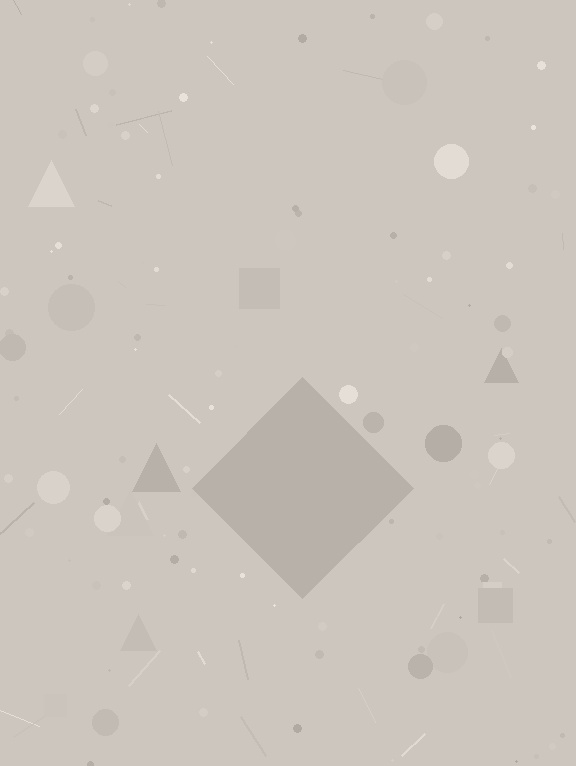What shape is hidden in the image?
A diamond is hidden in the image.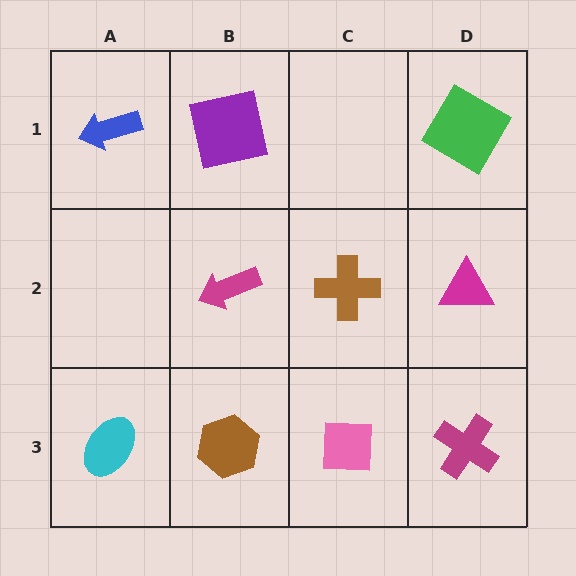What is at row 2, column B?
A magenta arrow.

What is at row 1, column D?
A green diamond.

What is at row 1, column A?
A blue arrow.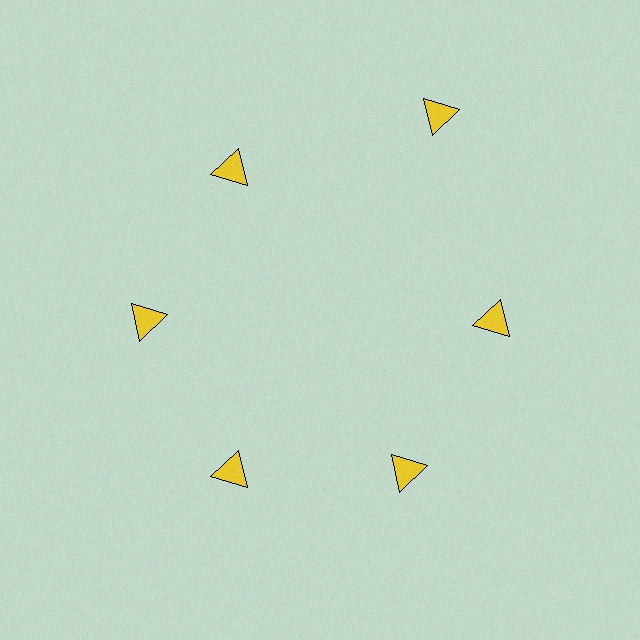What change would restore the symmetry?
The symmetry would be restored by moving it inward, back onto the ring so that all 6 triangles sit at equal angles and equal distance from the center.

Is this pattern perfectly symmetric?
No. The 6 yellow triangles are arranged in a ring, but one element near the 1 o'clock position is pushed outward from the center, breaking the 6-fold rotational symmetry.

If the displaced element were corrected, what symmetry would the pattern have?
It would have 6-fold rotational symmetry — the pattern would map onto itself every 60 degrees.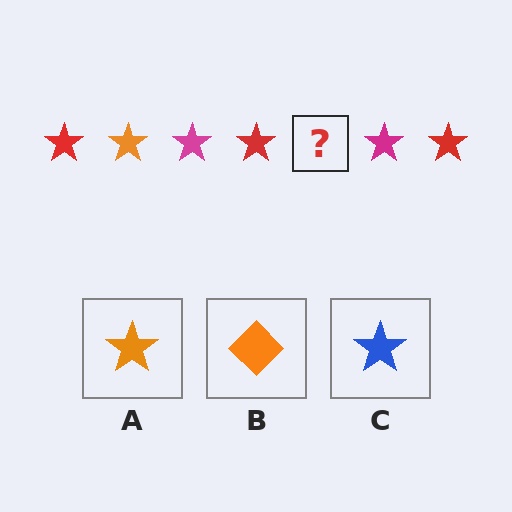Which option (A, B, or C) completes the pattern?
A.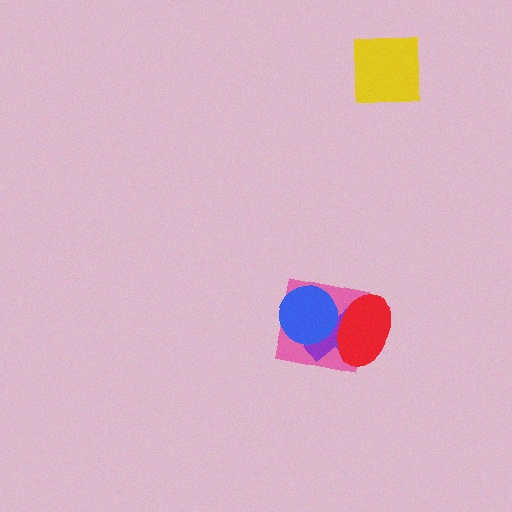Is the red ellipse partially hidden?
No, no other shape covers it.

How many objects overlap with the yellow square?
0 objects overlap with the yellow square.